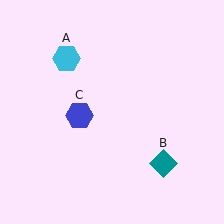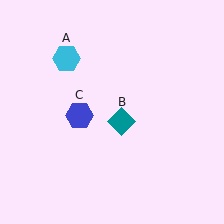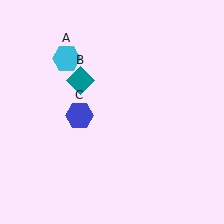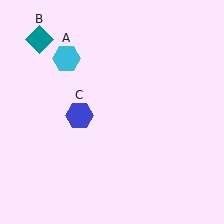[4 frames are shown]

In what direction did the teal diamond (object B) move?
The teal diamond (object B) moved up and to the left.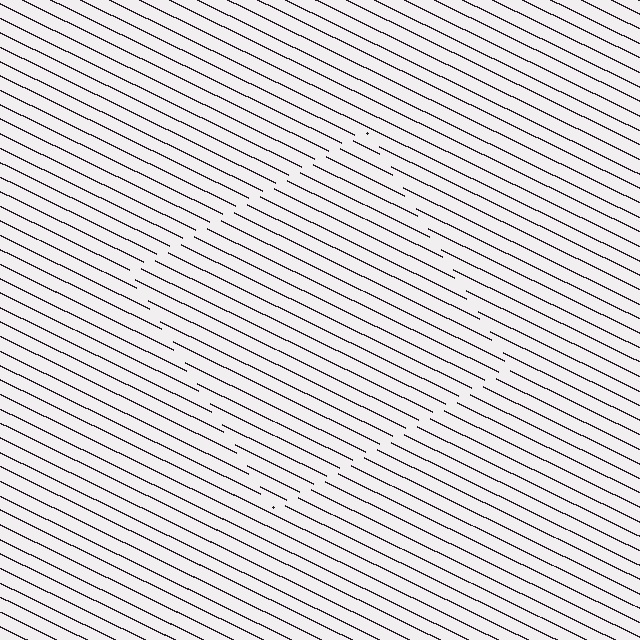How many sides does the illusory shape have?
4 sides — the line-ends trace a square.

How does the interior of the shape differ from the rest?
The interior of the shape contains the same grating, shifted by half a period — the contour is defined by the phase discontinuity where line-ends from the inner and outer gratings abut.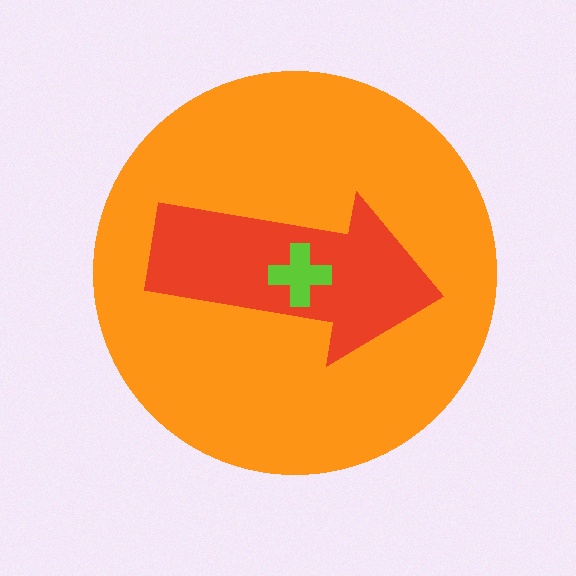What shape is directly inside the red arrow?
The lime cross.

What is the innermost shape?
The lime cross.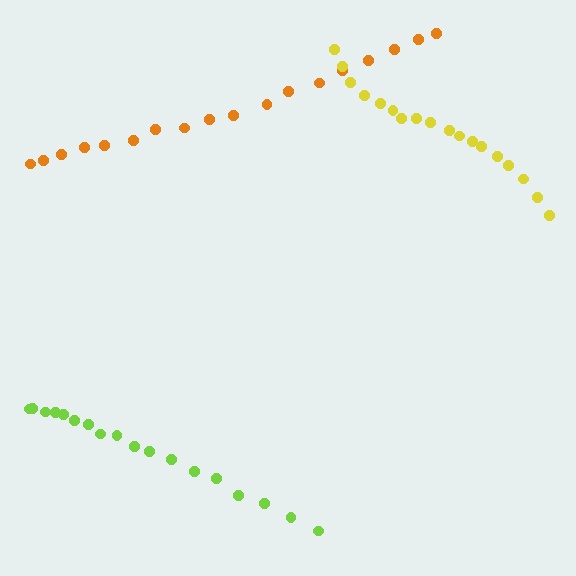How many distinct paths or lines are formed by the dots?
There are 3 distinct paths.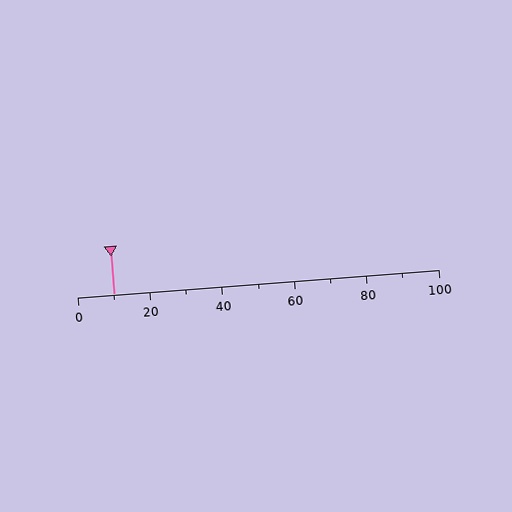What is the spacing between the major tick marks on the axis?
The major ticks are spaced 20 apart.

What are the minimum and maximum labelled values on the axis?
The axis runs from 0 to 100.